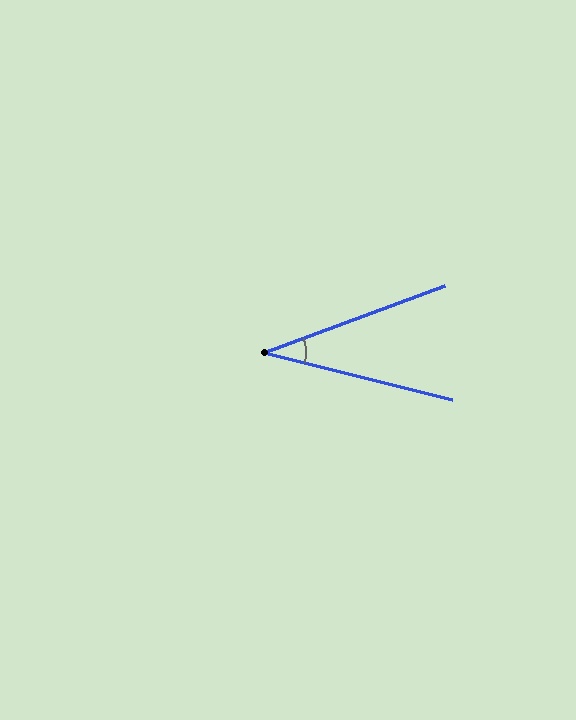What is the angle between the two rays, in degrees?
Approximately 34 degrees.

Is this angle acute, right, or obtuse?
It is acute.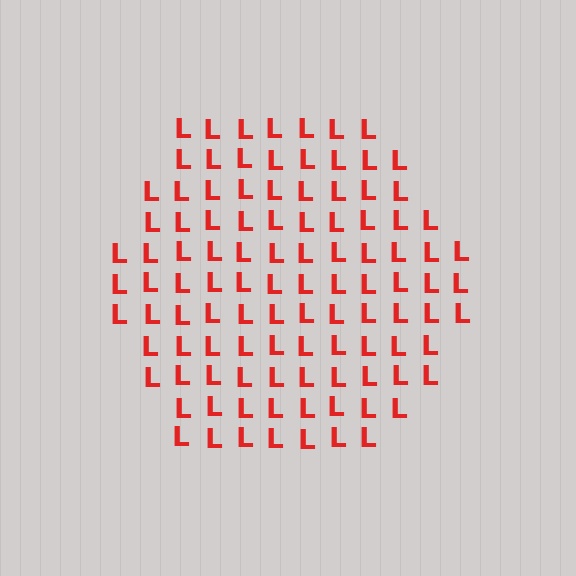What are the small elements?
The small elements are letter L's.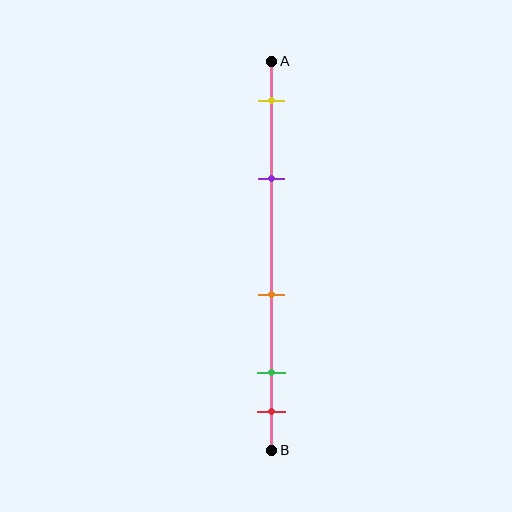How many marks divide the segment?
There are 5 marks dividing the segment.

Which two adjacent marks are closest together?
The green and red marks are the closest adjacent pair.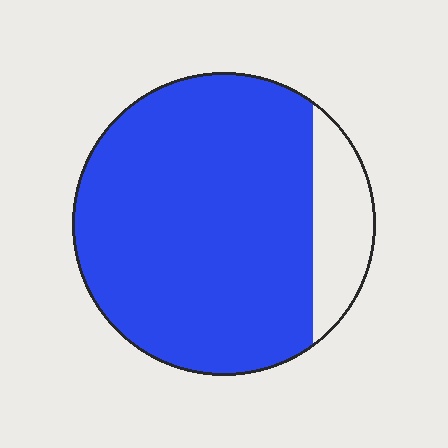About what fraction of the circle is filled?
About five sixths (5/6).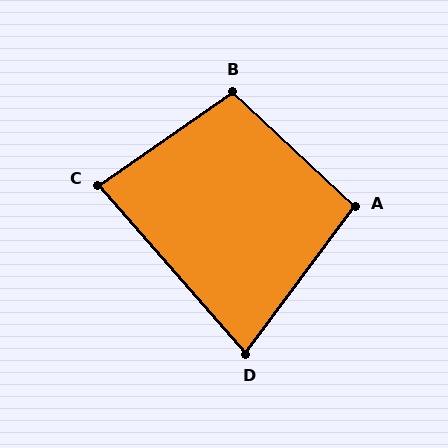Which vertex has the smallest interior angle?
D, at approximately 78 degrees.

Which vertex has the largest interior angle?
B, at approximately 102 degrees.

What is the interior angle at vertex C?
Approximately 84 degrees (acute).